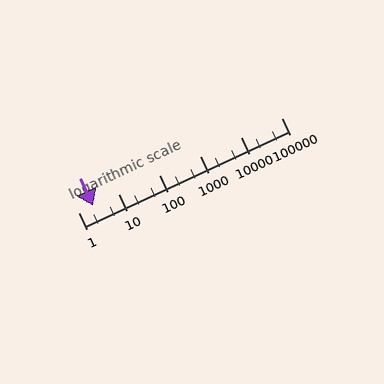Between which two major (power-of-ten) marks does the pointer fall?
The pointer is between 1 and 10.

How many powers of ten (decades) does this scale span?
The scale spans 5 decades, from 1 to 100000.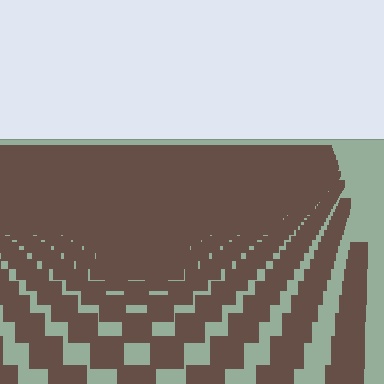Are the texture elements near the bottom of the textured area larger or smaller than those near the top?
Larger. Near the bottom, elements are closer to the viewer and appear at a bigger on-screen size.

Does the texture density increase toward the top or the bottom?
Density increases toward the top.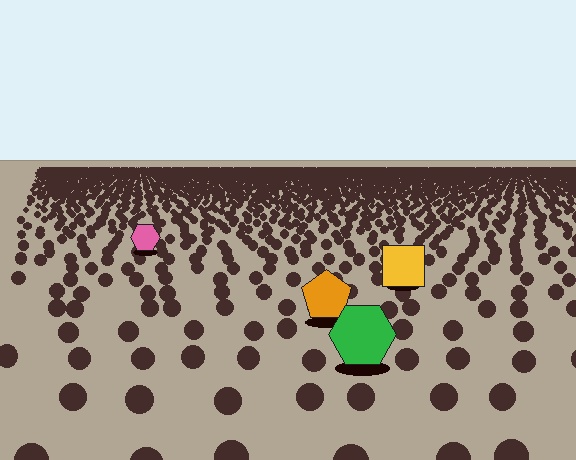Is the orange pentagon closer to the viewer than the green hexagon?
No. The green hexagon is closer — you can tell from the texture gradient: the ground texture is coarser near it.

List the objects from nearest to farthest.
From nearest to farthest: the green hexagon, the orange pentagon, the yellow square, the pink hexagon.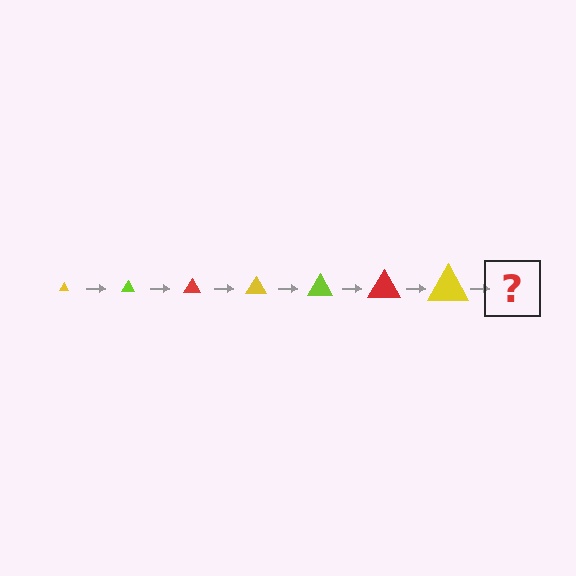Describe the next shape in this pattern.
It should be a lime triangle, larger than the previous one.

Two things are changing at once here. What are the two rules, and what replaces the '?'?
The two rules are that the triangle grows larger each step and the color cycles through yellow, lime, and red. The '?' should be a lime triangle, larger than the previous one.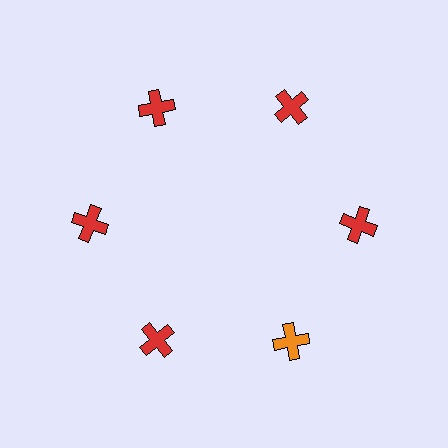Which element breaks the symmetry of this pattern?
The orange cross at roughly the 5 o'clock position breaks the symmetry. All other shapes are red crosses.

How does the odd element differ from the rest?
It has a different color: orange instead of red.